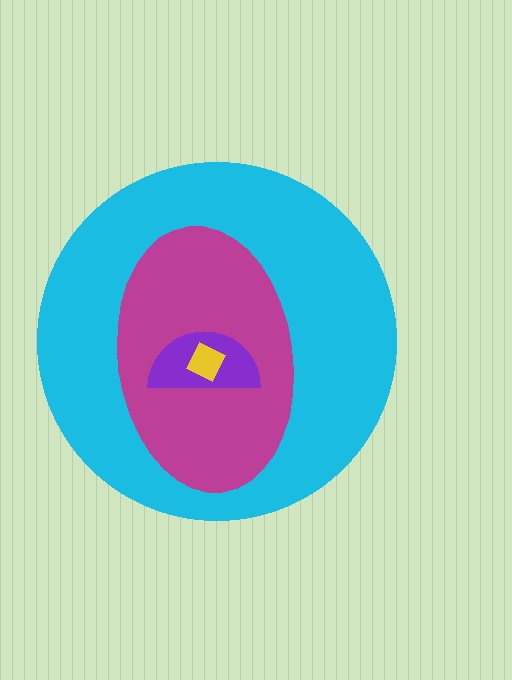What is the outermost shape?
The cyan circle.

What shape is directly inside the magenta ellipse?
The purple semicircle.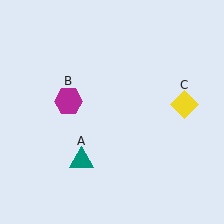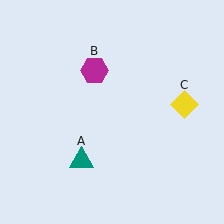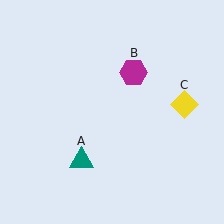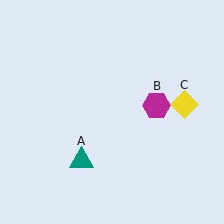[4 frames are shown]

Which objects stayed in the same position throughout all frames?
Teal triangle (object A) and yellow diamond (object C) remained stationary.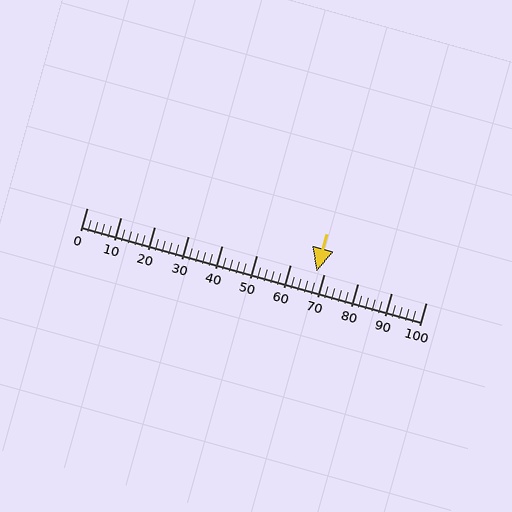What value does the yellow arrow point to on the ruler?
The yellow arrow points to approximately 68.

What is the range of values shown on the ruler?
The ruler shows values from 0 to 100.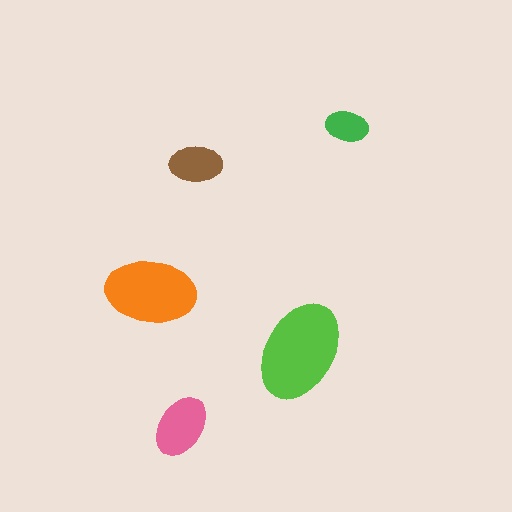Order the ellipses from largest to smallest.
the lime one, the orange one, the pink one, the brown one, the green one.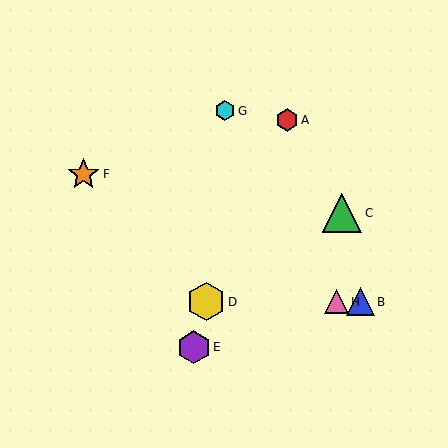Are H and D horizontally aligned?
Yes, both are at y≈302.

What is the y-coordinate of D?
Object D is at y≈302.